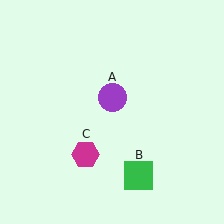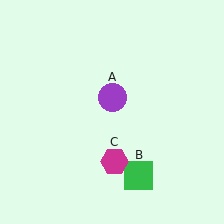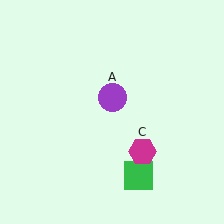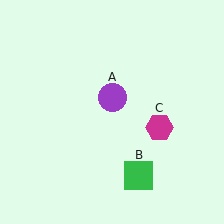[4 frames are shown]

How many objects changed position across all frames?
1 object changed position: magenta hexagon (object C).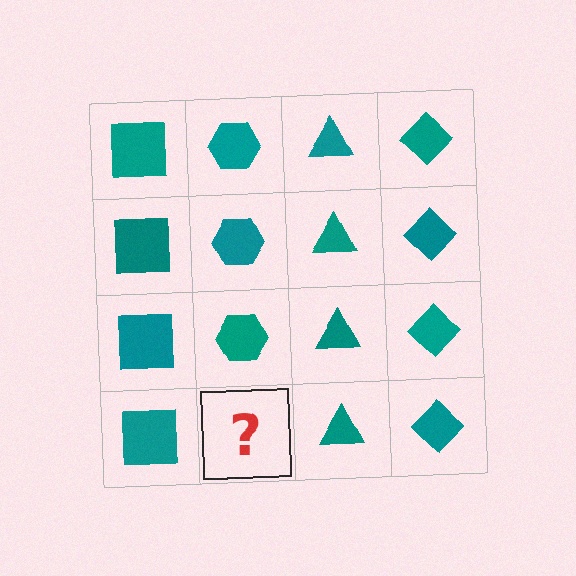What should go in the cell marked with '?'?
The missing cell should contain a teal hexagon.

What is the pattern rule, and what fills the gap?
The rule is that each column has a consistent shape. The gap should be filled with a teal hexagon.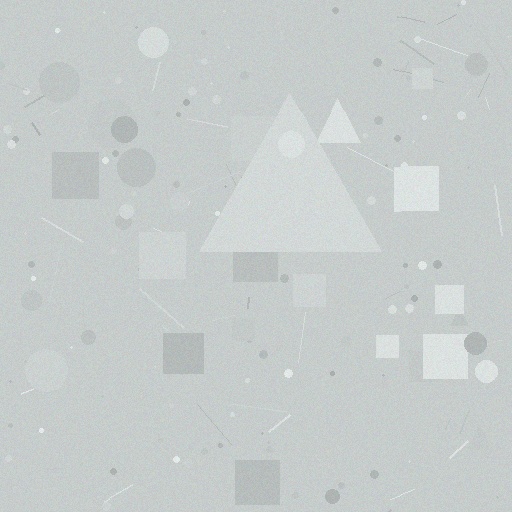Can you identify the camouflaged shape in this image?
The camouflaged shape is a triangle.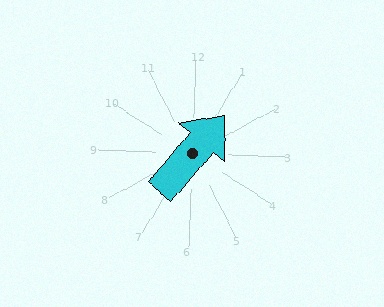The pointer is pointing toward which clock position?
Roughly 1 o'clock.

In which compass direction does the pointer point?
Northeast.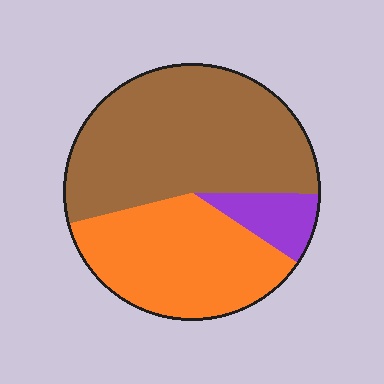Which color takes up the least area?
Purple, at roughly 10%.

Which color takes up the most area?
Brown, at roughly 55%.